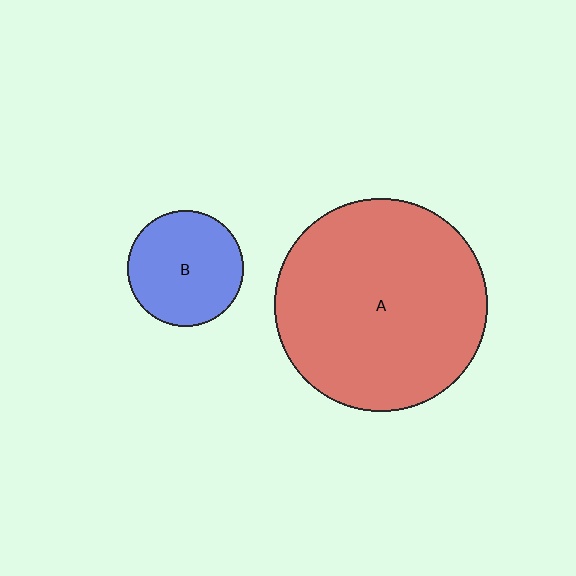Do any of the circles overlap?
No, none of the circles overlap.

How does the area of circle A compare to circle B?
Approximately 3.4 times.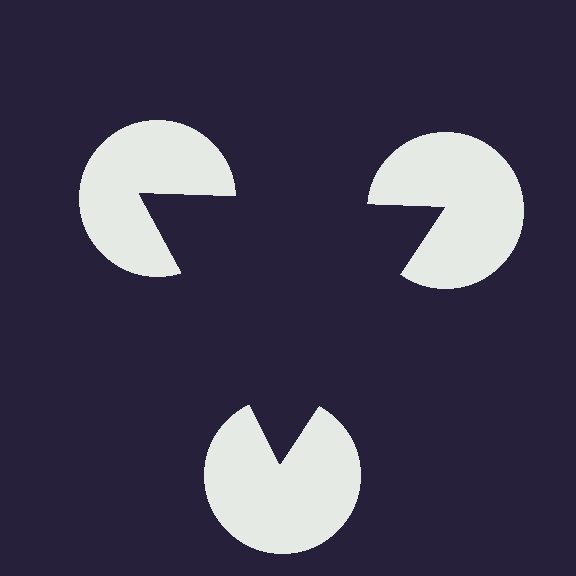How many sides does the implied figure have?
3 sides.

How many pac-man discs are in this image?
There are 3 — one at each vertex of the illusory triangle.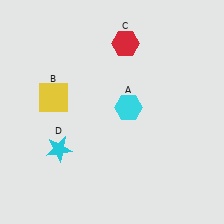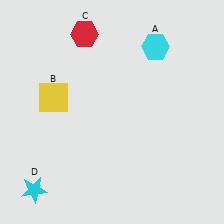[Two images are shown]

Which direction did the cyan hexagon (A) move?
The cyan hexagon (A) moved up.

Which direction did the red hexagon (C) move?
The red hexagon (C) moved left.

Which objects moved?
The objects that moved are: the cyan hexagon (A), the red hexagon (C), the cyan star (D).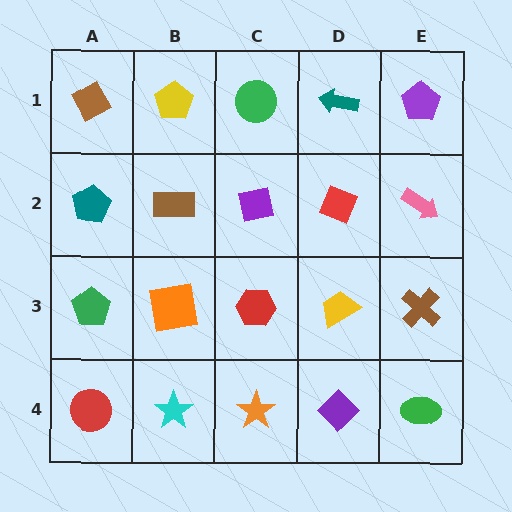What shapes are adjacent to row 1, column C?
A purple square (row 2, column C), a yellow pentagon (row 1, column B), a teal arrow (row 1, column D).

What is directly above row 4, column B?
An orange square.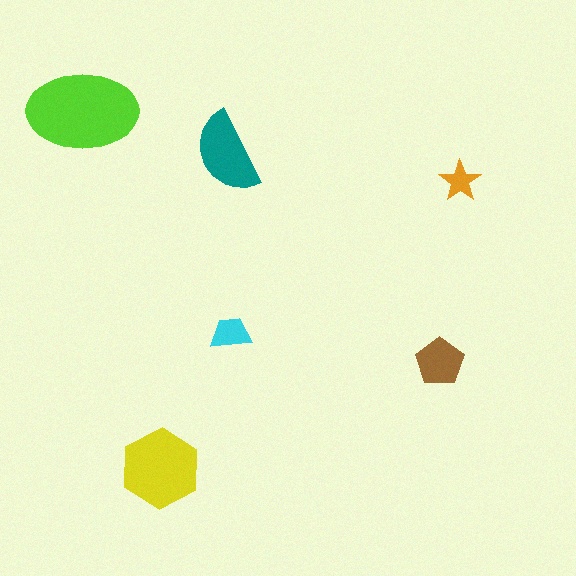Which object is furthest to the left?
The lime ellipse is leftmost.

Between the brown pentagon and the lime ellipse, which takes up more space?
The lime ellipse.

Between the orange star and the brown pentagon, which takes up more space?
The brown pentagon.